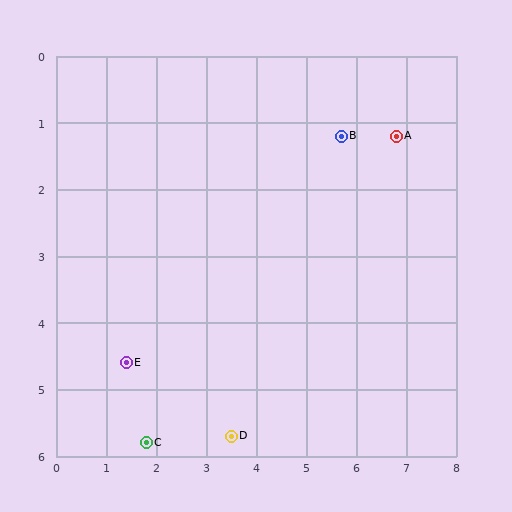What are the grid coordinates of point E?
Point E is at approximately (1.4, 4.6).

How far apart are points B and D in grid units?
Points B and D are about 5.0 grid units apart.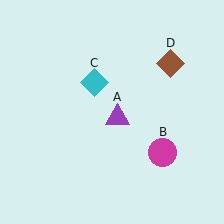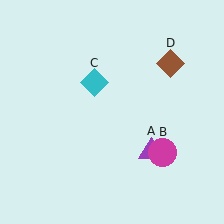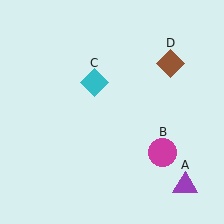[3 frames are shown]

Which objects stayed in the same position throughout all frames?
Magenta circle (object B) and cyan diamond (object C) and brown diamond (object D) remained stationary.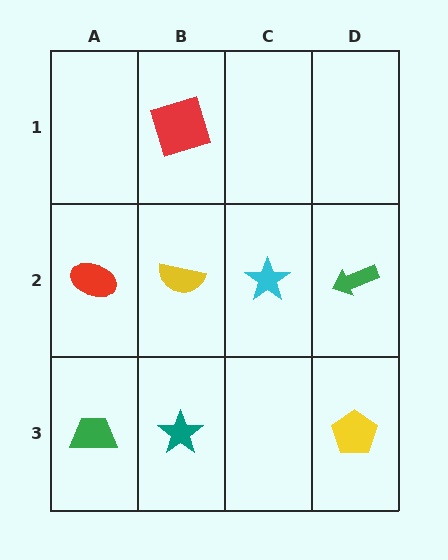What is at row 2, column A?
A red ellipse.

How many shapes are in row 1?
1 shape.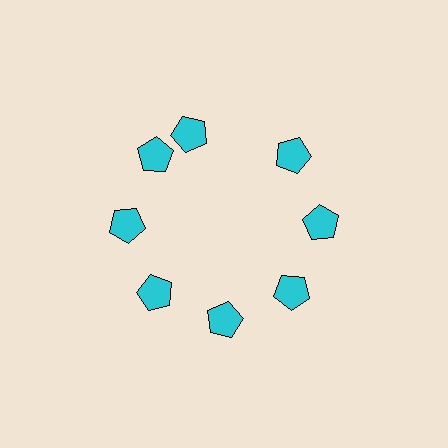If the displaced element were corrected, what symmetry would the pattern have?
It would have 8-fold rotational symmetry — the pattern would map onto itself every 45 degrees.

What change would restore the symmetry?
The symmetry would be restored by rotating it back into even spacing with its neighbors so that all 8 pentagons sit at equal angles and equal distance from the center.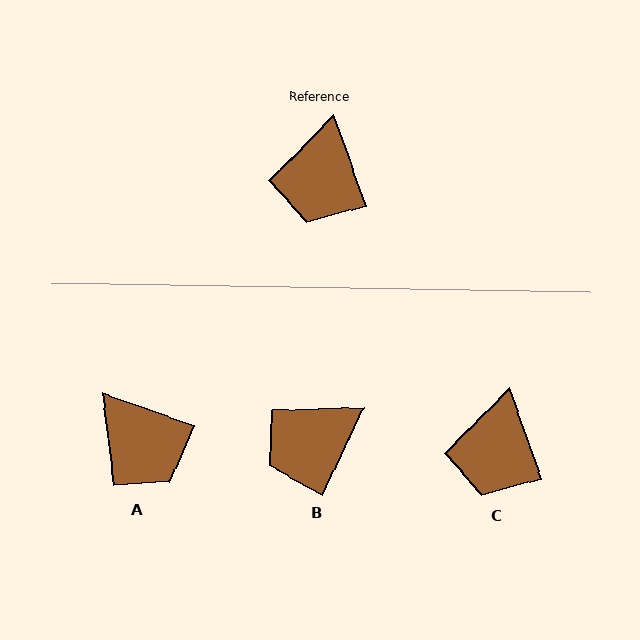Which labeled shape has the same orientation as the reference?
C.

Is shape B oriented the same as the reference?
No, it is off by about 45 degrees.